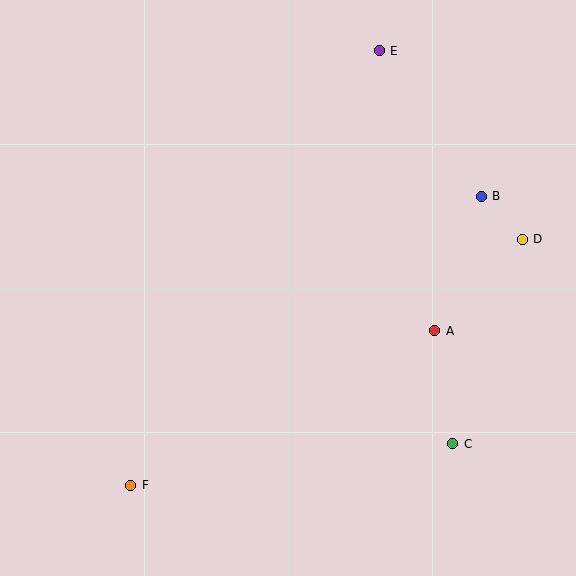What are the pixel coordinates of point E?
Point E is at (379, 51).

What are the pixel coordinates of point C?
Point C is at (453, 444).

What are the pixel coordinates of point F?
Point F is at (131, 485).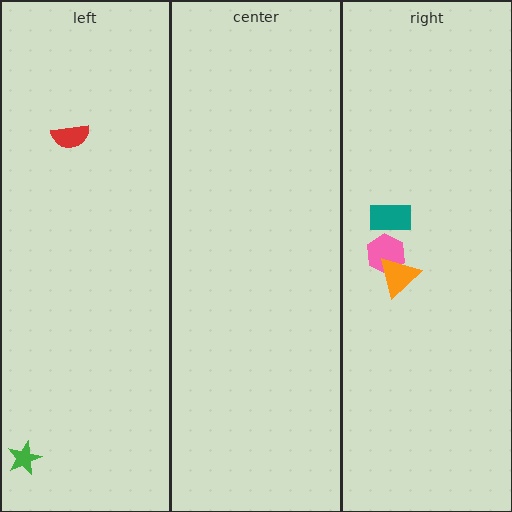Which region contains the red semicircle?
The left region.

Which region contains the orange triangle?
The right region.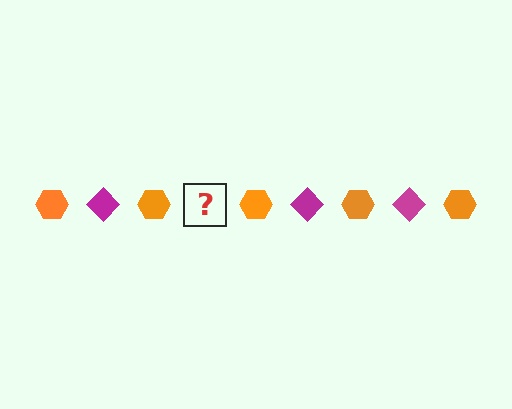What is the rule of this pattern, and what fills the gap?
The rule is that the pattern alternates between orange hexagon and magenta diamond. The gap should be filled with a magenta diamond.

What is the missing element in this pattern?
The missing element is a magenta diamond.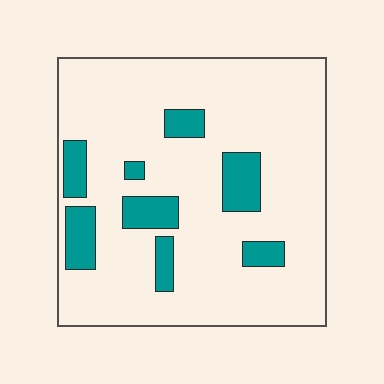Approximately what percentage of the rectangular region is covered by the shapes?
Approximately 15%.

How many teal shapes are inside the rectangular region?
8.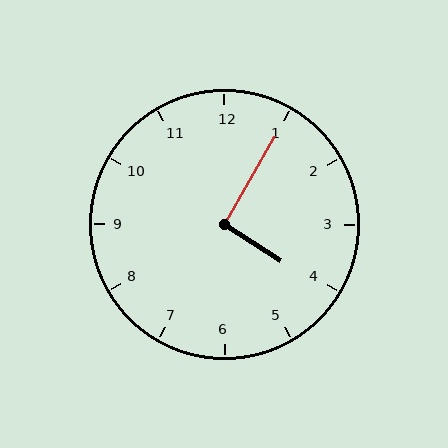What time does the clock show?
4:05.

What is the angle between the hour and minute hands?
Approximately 92 degrees.